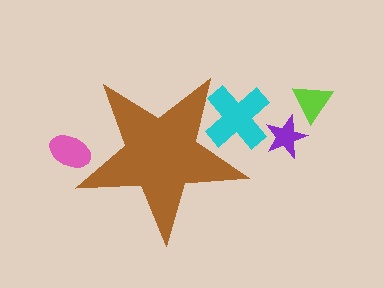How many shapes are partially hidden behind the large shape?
2 shapes are partially hidden.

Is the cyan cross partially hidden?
Yes, the cyan cross is partially hidden behind the brown star.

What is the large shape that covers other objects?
A brown star.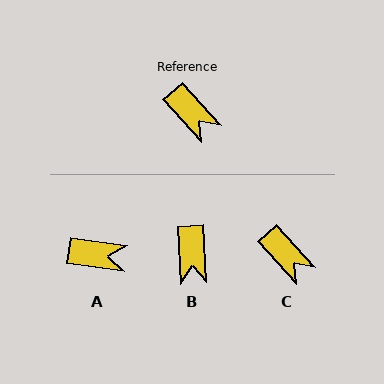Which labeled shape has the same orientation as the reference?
C.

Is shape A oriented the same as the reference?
No, it is off by about 40 degrees.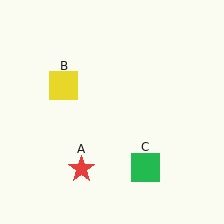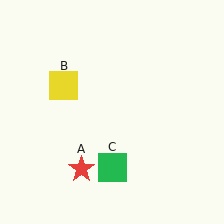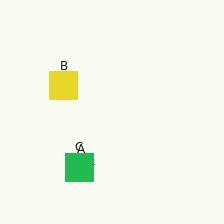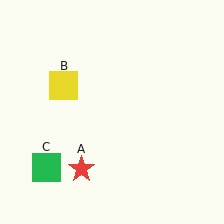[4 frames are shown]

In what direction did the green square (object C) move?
The green square (object C) moved left.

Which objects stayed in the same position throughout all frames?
Red star (object A) and yellow square (object B) remained stationary.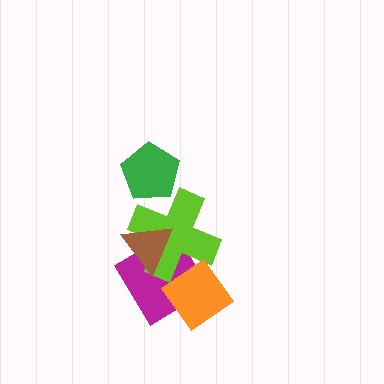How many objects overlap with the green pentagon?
1 object overlaps with the green pentagon.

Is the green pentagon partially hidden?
No, no other shape covers it.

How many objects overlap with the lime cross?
4 objects overlap with the lime cross.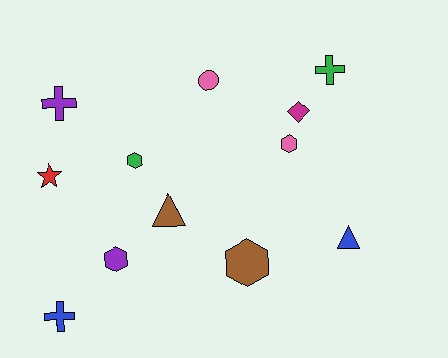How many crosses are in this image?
There are 3 crosses.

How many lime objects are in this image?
There are no lime objects.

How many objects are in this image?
There are 12 objects.